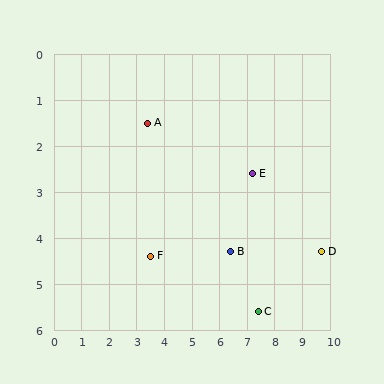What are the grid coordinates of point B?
Point B is at approximately (6.4, 4.3).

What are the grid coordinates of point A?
Point A is at approximately (3.4, 1.5).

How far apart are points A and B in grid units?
Points A and B are about 4.1 grid units apart.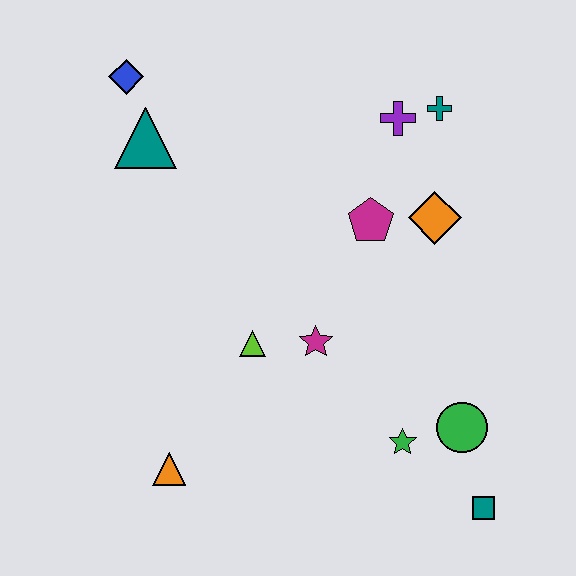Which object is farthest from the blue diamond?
The teal square is farthest from the blue diamond.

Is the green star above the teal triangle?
No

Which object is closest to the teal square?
The green circle is closest to the teal square.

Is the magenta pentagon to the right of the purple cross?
No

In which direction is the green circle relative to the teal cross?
The green circle is below the teal cross.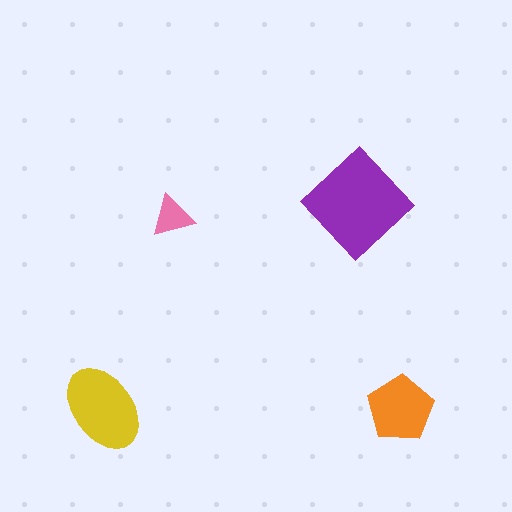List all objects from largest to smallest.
The purple diamond, the yellow ellipse, the orange pentagon, the pink triangle.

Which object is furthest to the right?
The orange pentagon is rightmost.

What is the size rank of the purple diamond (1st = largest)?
1st.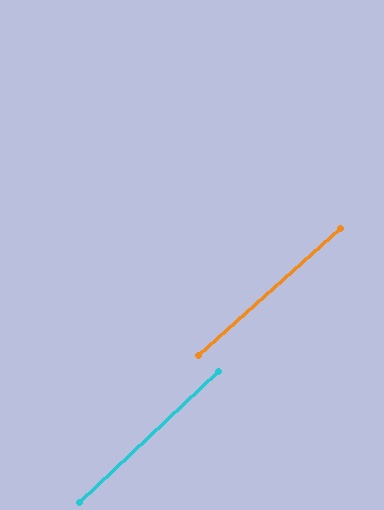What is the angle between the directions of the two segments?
Approximately 1 degree.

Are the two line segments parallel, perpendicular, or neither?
Parallel — their directions differ by only 1.4°.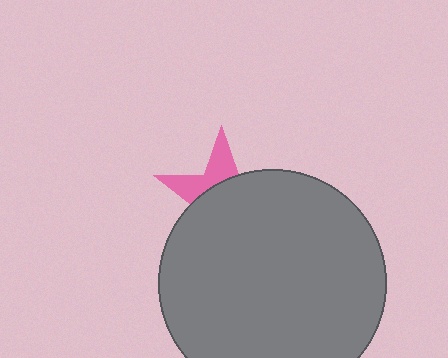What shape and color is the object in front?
The object in front is a gray circle.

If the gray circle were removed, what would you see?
You would see the complete pink star.